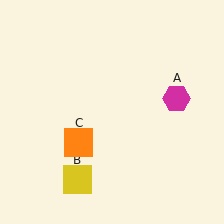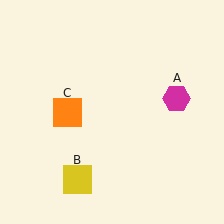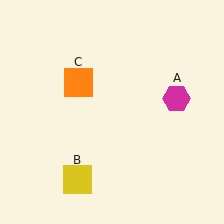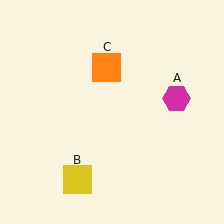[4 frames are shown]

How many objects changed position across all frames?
1 object changed position: orange square (object C).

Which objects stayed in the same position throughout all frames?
Magenta hexagon (object A) and yellow square (object B) remained stationary.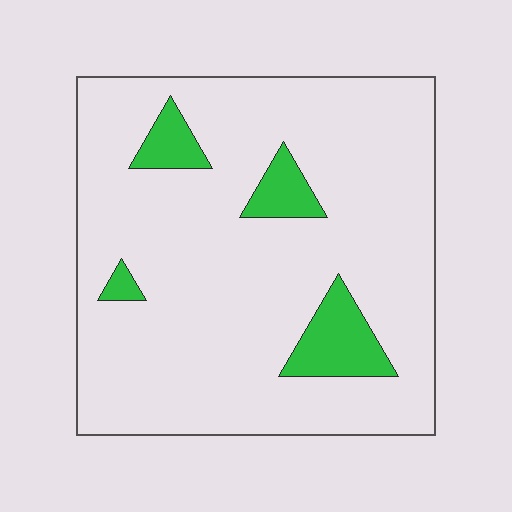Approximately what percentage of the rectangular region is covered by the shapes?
Approximately 10%.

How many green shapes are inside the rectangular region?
4.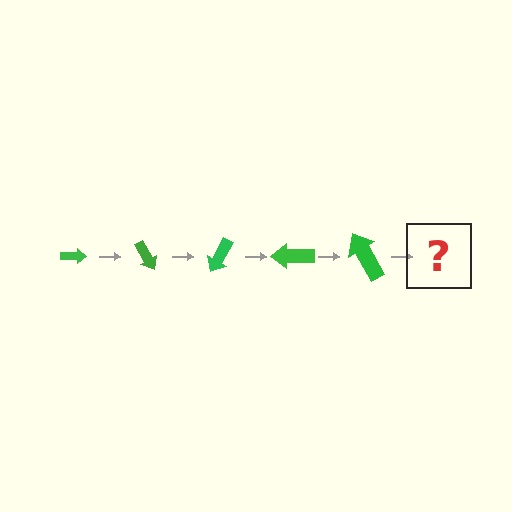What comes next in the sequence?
The next element should be an arrow, larger than the previous one and rotated 300 degrees from the start.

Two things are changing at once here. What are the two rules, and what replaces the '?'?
The two rules are that the arrow grows larger each step and it rotates 60 degrees each step. The '?' should be an arrow, larger than the previous one and rotated 300 degrees from the start.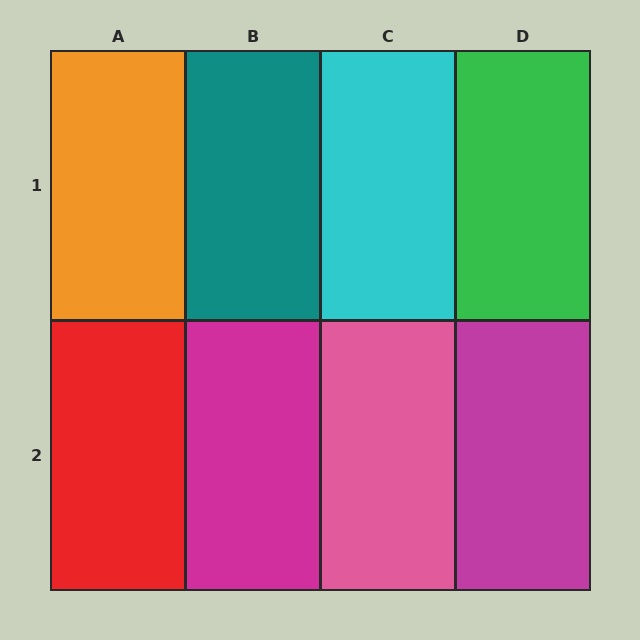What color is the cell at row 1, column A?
Orange.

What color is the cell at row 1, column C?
Cyan.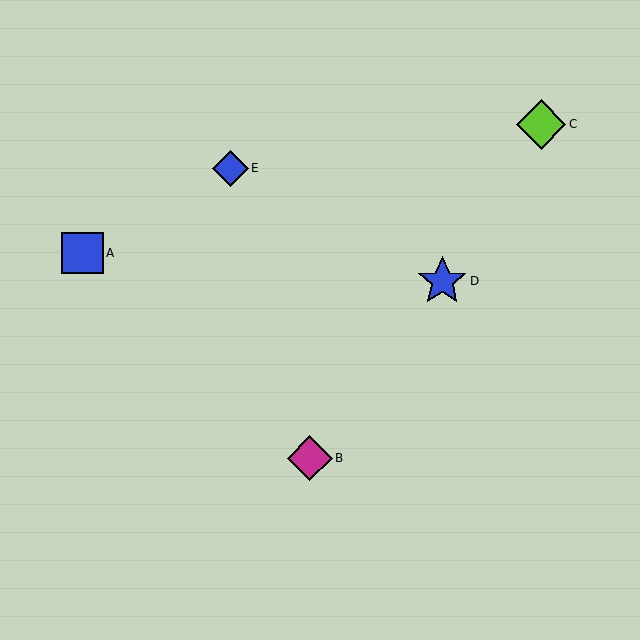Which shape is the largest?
The lime diamond (labeled C) is the largest.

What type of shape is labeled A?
Shape A is a blue square.